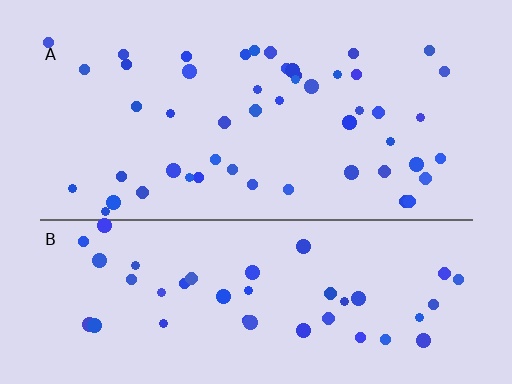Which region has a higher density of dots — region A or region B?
A (the top).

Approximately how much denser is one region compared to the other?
Approximately 1.2× — region A over region B.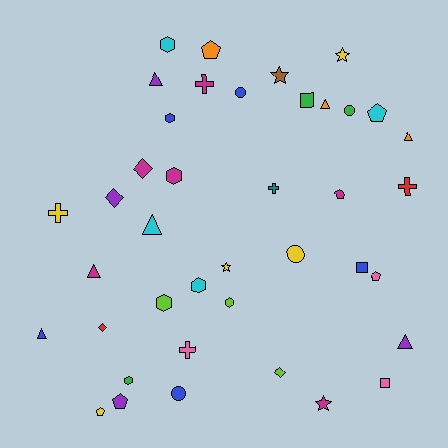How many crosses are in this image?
There are 5 crosses.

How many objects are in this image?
There are 40 objects.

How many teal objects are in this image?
There is 1 teal object.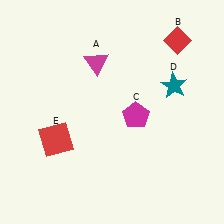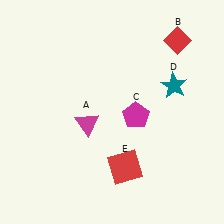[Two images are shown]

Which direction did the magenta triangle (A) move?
The magenta triangle (A) moved down.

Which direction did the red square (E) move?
The red square (E) moved right.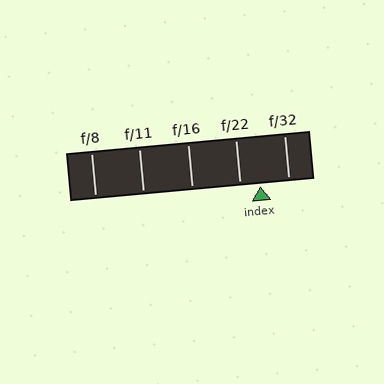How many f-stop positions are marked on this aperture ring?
There are 5 f-stop positions marked.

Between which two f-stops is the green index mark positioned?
The index mark is between f/22 and f/32.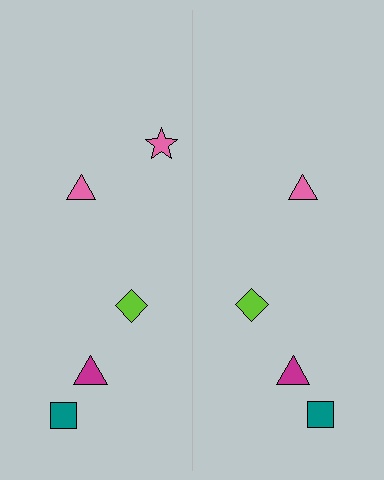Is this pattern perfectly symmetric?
No, the pattern is not perfectly symmetric. A pink star is missing from the right side.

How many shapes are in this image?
There are 9 shapes in this image.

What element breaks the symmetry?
A pink star is missing from the right side.